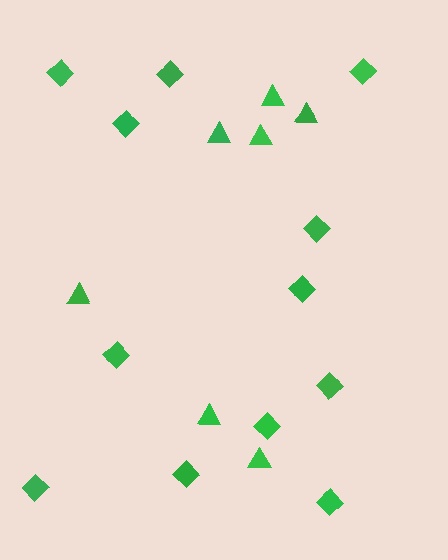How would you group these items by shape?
There are 2 groups: one group of triangles (7) and one group of diamonds (12).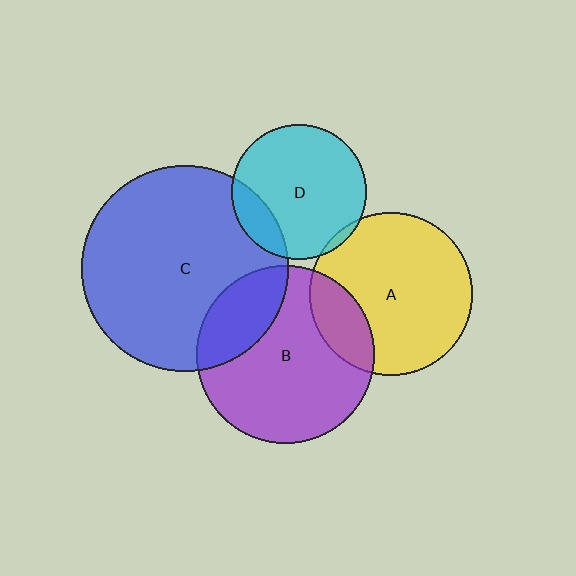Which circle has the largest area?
Circle C (blue).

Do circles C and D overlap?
Yes.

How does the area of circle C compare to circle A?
Approximately 1.6 times.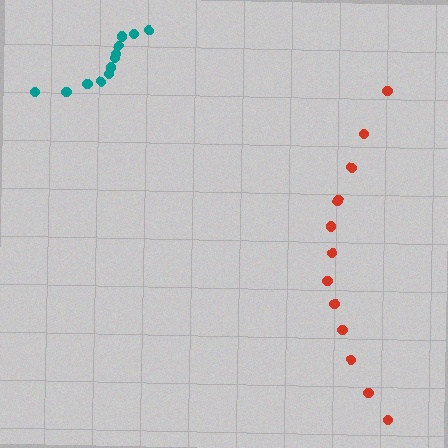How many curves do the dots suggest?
There are 2 distinct paths.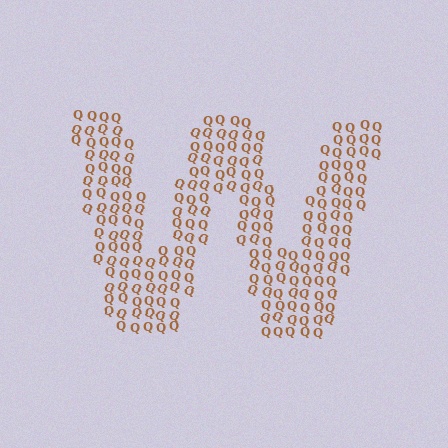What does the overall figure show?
The overall figure shows the letter W.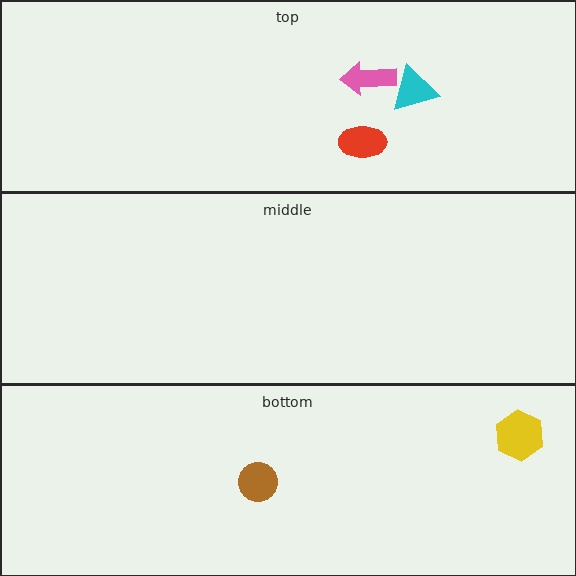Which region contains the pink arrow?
The top region.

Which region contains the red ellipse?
The top region.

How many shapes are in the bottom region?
2.